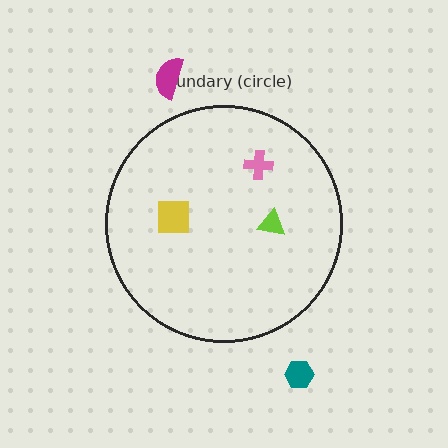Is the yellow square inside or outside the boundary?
Inside.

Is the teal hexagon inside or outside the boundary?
Outside.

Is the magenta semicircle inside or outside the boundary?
Outside.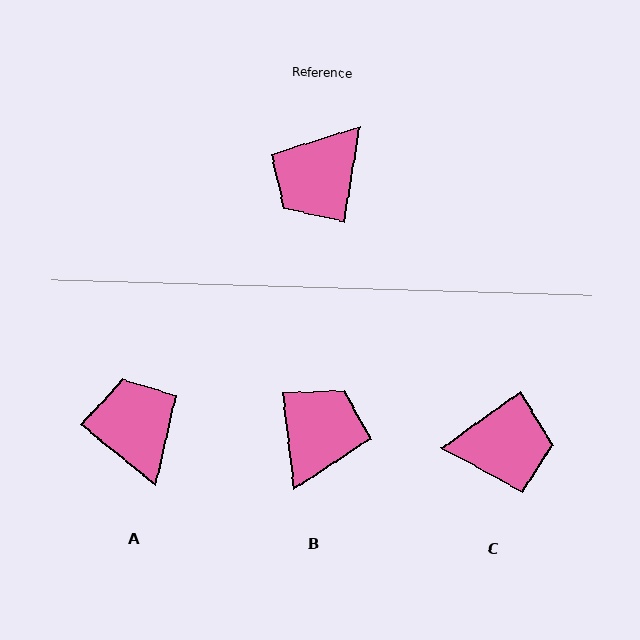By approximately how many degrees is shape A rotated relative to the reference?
Approximately 120 degrees clockwise.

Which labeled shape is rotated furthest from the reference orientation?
B, about 164 degrees away.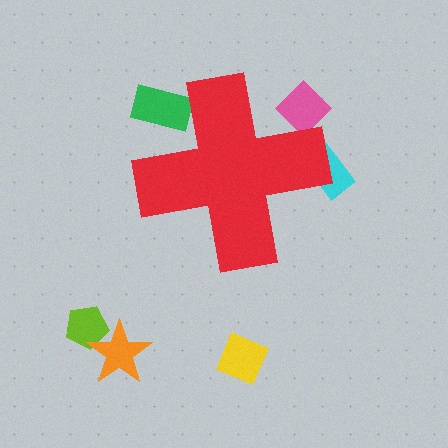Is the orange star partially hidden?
No, the orange star is fully visible.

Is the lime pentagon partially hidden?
No, the lime pentagon is fully visible.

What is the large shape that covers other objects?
A red cross.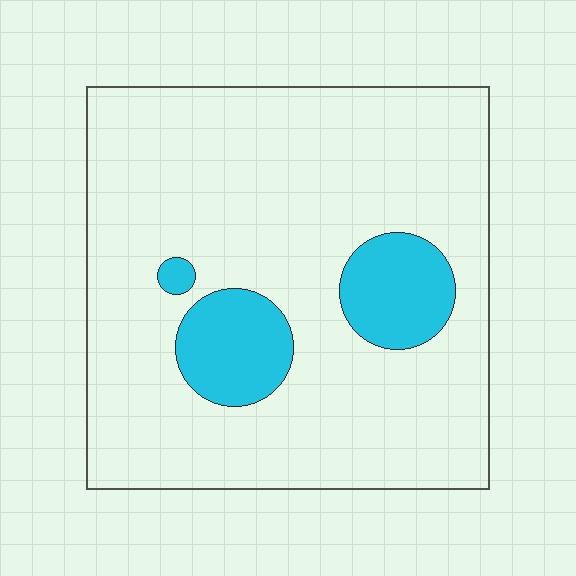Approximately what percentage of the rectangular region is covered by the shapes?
Approximately 15%.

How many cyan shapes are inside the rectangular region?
3.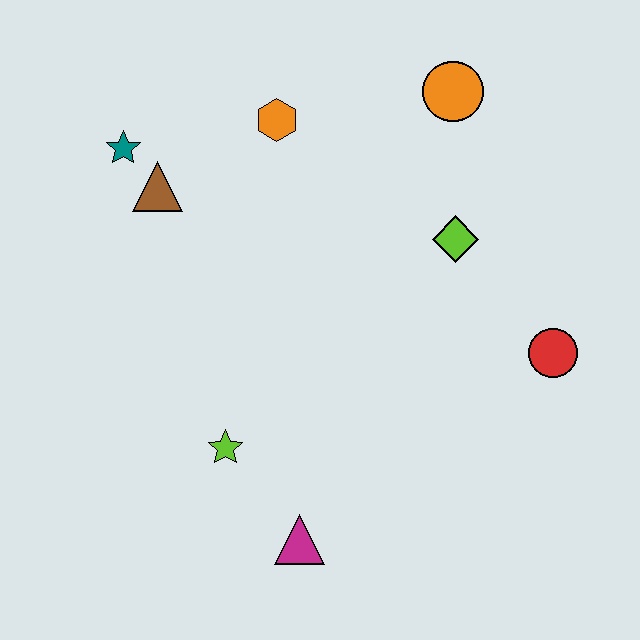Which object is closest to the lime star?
The magenta triangle is closest to the lime star.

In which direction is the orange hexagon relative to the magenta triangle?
The orange hexagon is above the magenta triangle.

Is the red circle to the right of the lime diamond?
Yes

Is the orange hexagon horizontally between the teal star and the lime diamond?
Yes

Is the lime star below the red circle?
Yes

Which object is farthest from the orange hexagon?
The magenta triangle is farthest from the orange hexagon.